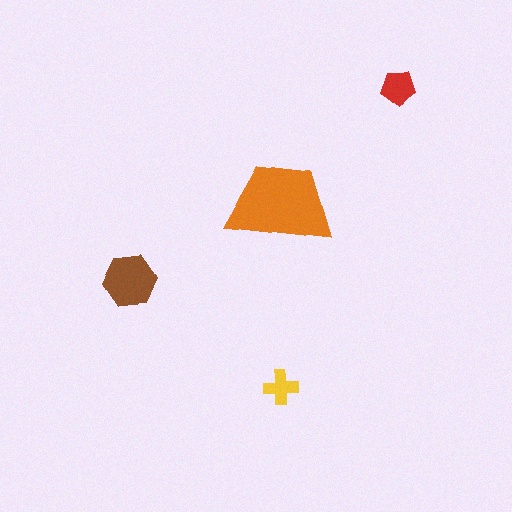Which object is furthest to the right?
The red pentagon is rightmost.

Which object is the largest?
The orange trapezoid.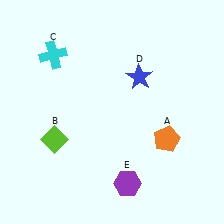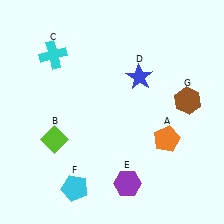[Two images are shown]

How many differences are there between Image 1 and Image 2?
There are 2 differences between the two images.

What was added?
A cyan pentagon (F), a brown hexagon (G) were added in Image 2.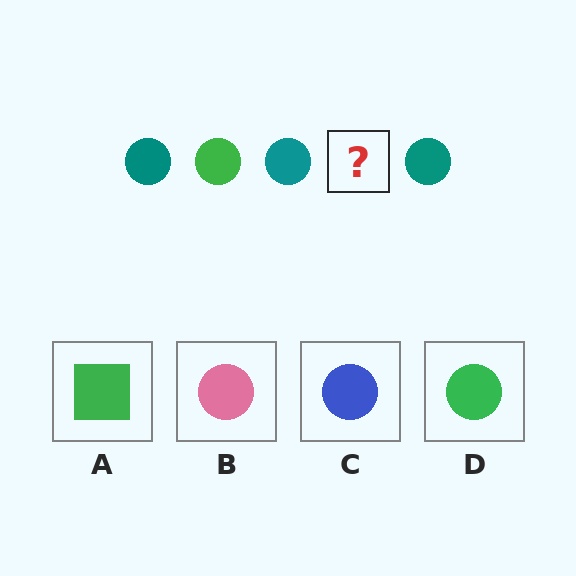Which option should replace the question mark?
Option D.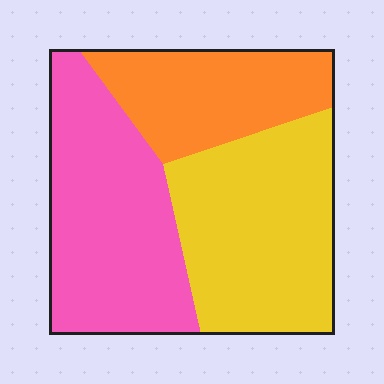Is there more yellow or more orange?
Yellow.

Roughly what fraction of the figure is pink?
Pink covers 38% of the figure.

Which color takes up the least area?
Orange, at roughly 25%.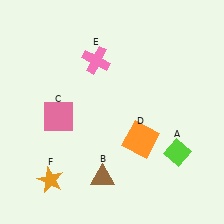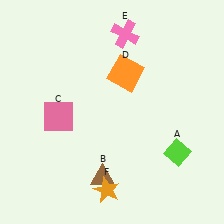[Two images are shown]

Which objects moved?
The objects that moved are: the orange square (D), the pink cross (E), the orange star (F).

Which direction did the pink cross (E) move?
The pink cross (E) moved right.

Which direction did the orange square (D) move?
The orange square (D) moved up.